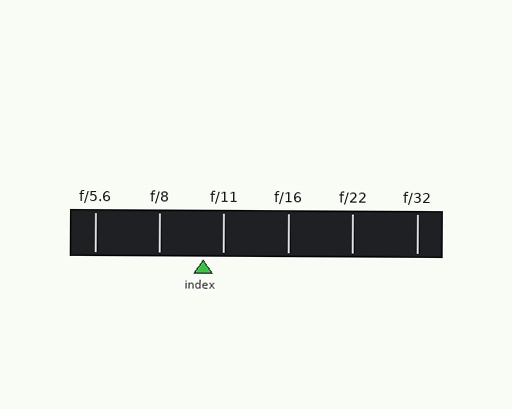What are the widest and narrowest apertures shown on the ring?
The widest aperture shown is f/5.6 and the narrowest is f/32.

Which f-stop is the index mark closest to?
The index mark is closest to f/11.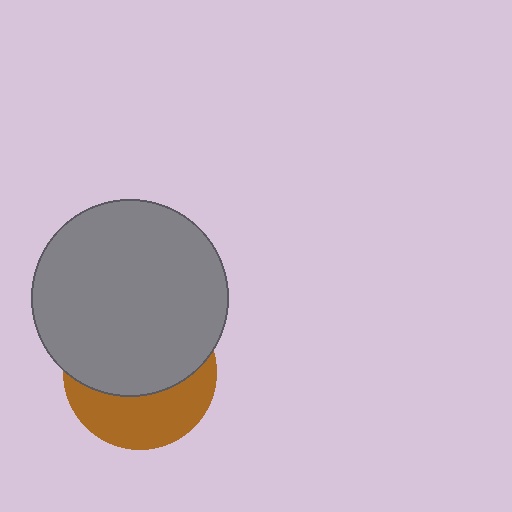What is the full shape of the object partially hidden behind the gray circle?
The partially hidden object is a brown circle.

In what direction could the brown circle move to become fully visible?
The brown circle could move down. That would shift it out from behind the gray circle entirely.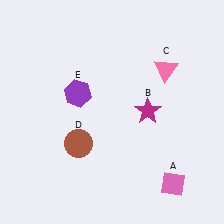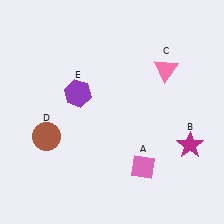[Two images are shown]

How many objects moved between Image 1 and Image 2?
3 objects moved between the two images.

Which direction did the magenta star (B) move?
The magenta star (B) moved right.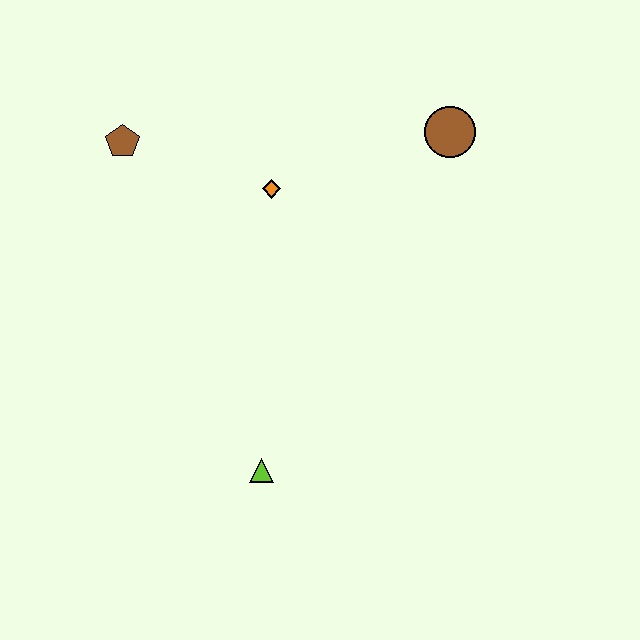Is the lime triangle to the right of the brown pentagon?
Yes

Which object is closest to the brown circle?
The orange diamond is closest to the brown circle.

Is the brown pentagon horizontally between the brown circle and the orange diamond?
No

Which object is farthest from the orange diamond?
The lime triangle is farthest from the orange diamond.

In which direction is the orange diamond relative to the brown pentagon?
The orange diamond is to the right of the brown pentagon.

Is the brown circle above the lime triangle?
Yes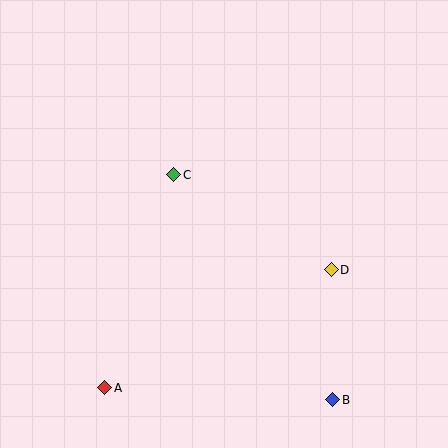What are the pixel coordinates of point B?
Point B is at (333, 400).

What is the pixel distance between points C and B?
The distance between C and B is 276 pixels.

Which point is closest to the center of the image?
Point C at (174, 175) is closest to the center.